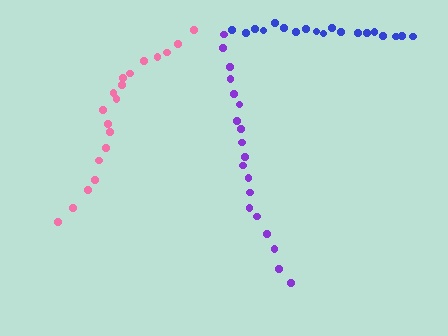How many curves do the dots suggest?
There are 3 distinct paths.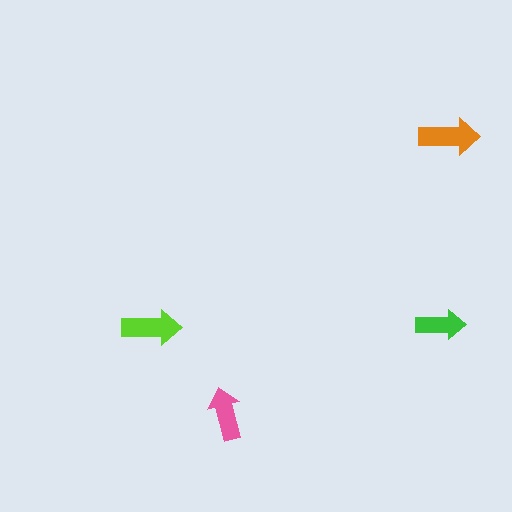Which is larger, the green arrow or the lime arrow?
The lime one.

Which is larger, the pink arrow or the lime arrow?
The lime one.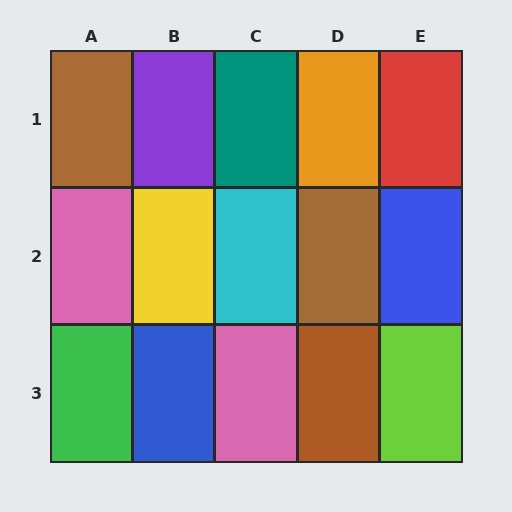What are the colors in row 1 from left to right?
Brown, purple, teal, orange, red.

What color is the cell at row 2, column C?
Cyan.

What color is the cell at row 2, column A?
Pink.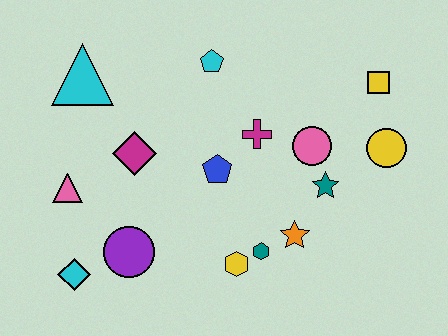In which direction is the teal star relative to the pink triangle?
The teal star is to the right of the pink triangle.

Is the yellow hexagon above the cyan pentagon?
No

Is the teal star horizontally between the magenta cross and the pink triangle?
No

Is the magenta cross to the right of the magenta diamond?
Yes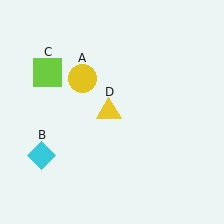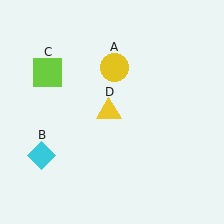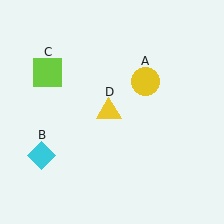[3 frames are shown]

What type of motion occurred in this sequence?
The yellow circle (object A) rotated clockwise around the center of the scene.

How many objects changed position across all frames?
1 object changed position: yellow circle (object A).